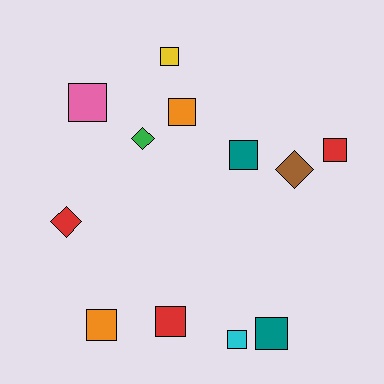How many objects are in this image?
There are 12 objects.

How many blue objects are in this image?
There are no blue objects.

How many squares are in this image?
There are 9 squares.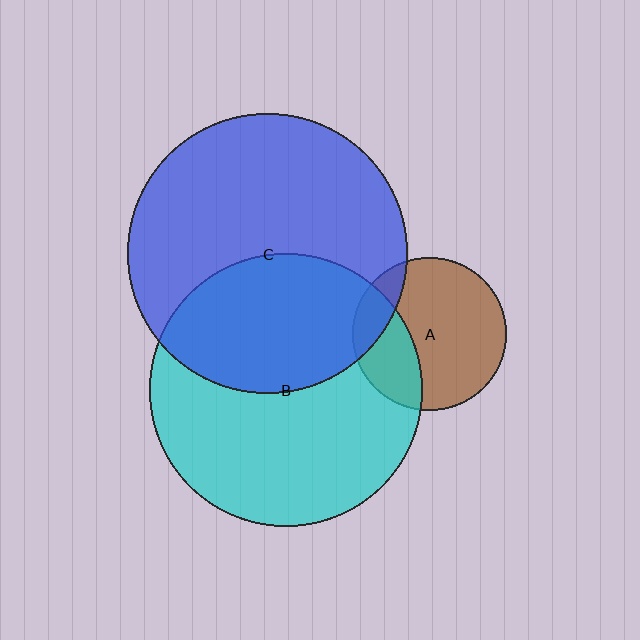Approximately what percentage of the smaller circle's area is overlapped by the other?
Approximately 15%.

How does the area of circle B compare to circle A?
Approximately 3.2 times.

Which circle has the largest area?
Circle C (blue).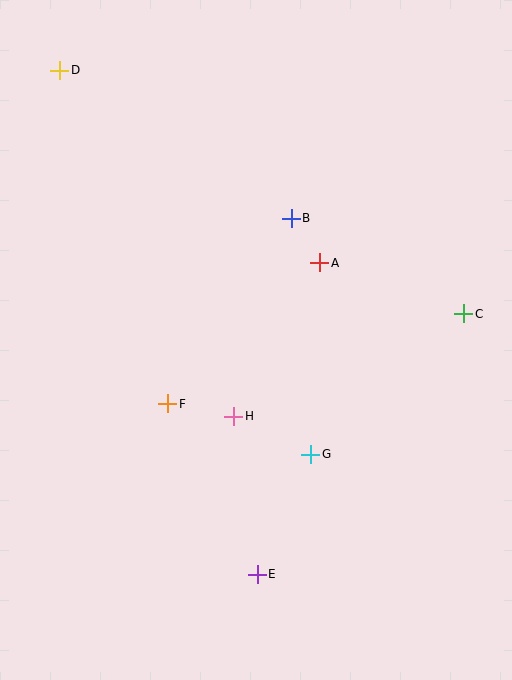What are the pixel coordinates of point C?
Point C is at (464, 314).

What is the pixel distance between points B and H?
The distance between B and H is 206 pixels.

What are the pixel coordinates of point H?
Point H is at (233, 416).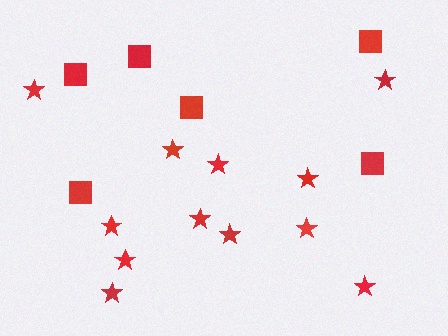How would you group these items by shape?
There are 2 groups: one group of squares (6) and one group of stars (12).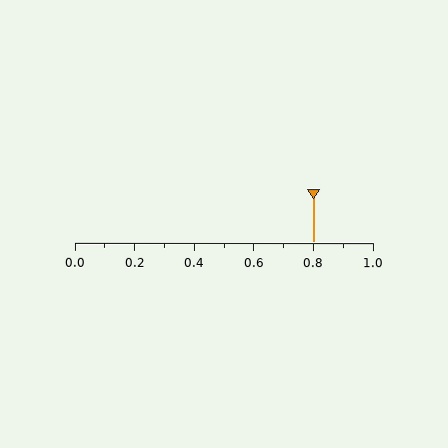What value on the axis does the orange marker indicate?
The marker indicates approximately 0.8.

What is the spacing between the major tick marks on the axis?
The major ticks are spaced 0.2 apart.